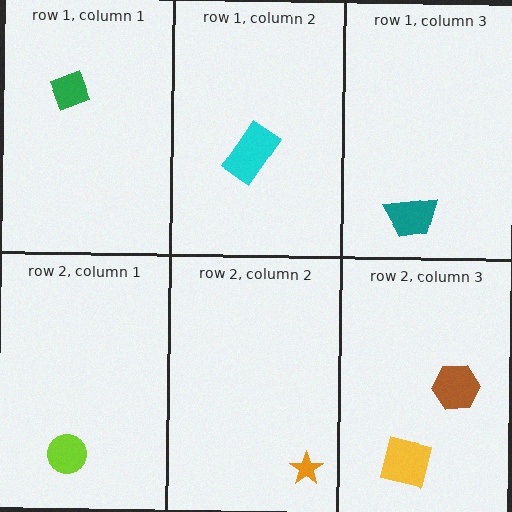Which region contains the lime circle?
The row 2, column 1 region.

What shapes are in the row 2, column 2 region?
The orange star.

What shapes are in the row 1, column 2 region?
The cyan rectangle.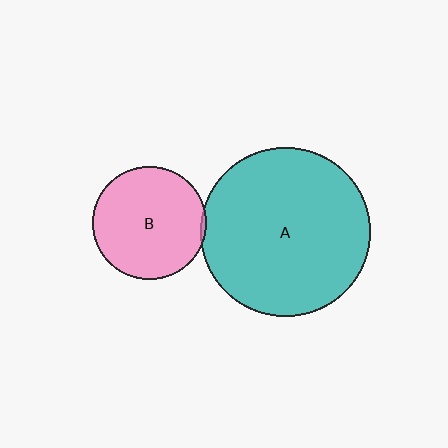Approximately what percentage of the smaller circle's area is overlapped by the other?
Approximately 5%.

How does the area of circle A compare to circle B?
Approximately 2.2 times.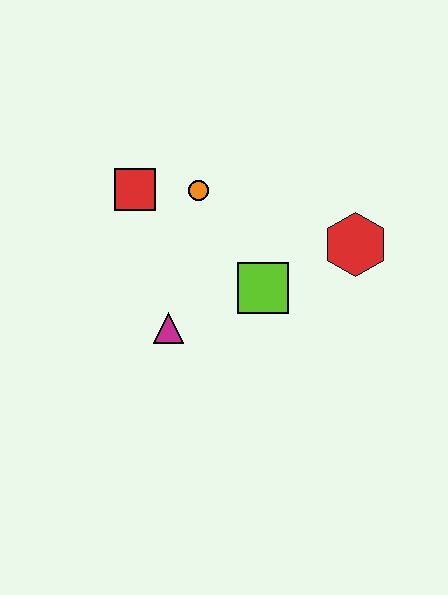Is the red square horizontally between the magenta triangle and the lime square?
No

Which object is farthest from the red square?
The red hexagon is farthest from the red square.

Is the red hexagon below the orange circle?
Yes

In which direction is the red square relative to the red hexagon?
The red square is to the left of the red hexagon.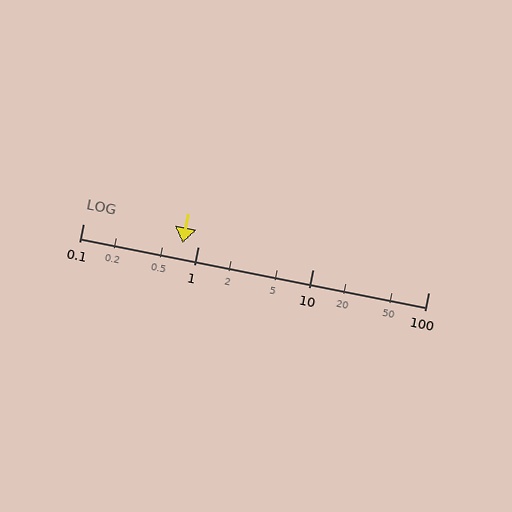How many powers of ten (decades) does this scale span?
The scale spans 3 decades, from 0.1 to 100.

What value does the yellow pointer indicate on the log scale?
The pointer indicates approximately 0.73.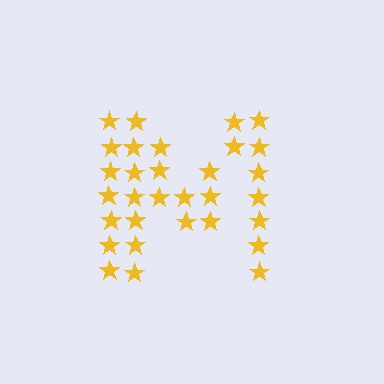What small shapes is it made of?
It is made of small stars.